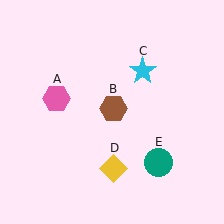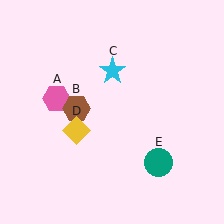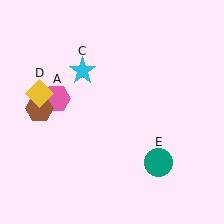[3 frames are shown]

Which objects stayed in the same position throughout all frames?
Pink hexagon (object A) and teal circle (object E) remained stationary.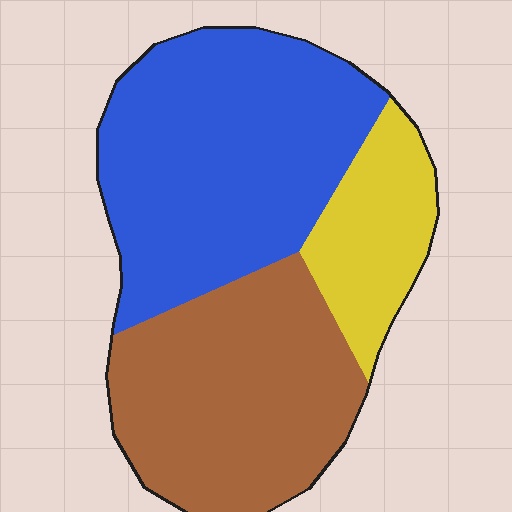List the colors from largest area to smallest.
From largest to smallest: blue, brown, yellow.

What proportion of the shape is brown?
Brown takes up between a third and a half of the shape.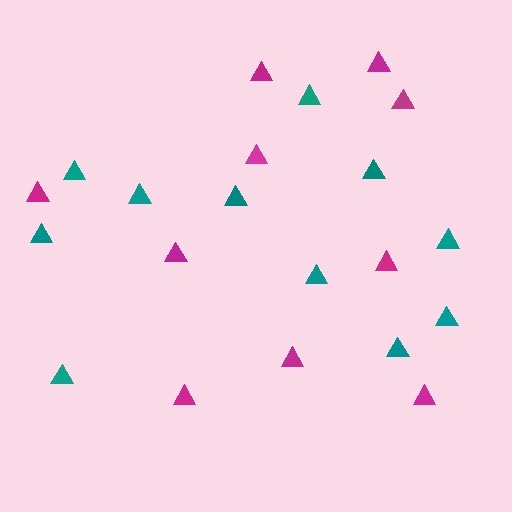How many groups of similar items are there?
There are 2 groups: one group of teal triangles (11) and one group of magenta triangles (10).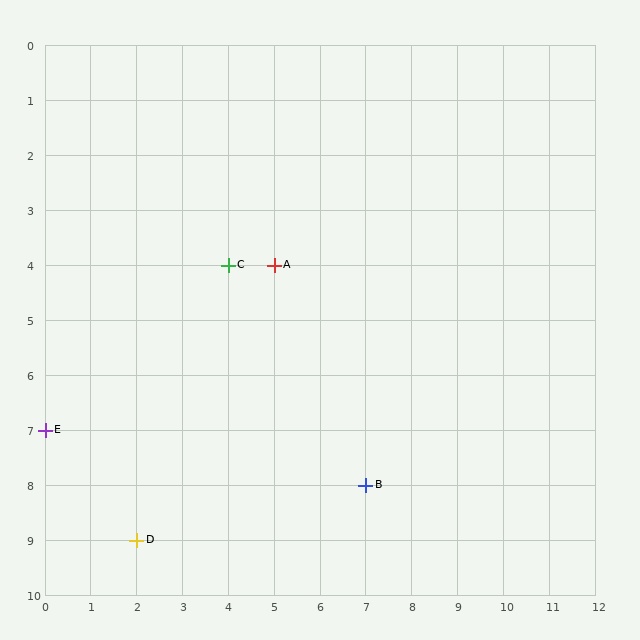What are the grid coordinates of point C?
Point C is at grid coordinates (4, 4).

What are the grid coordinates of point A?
Point A is at grid coordinates (5, 4).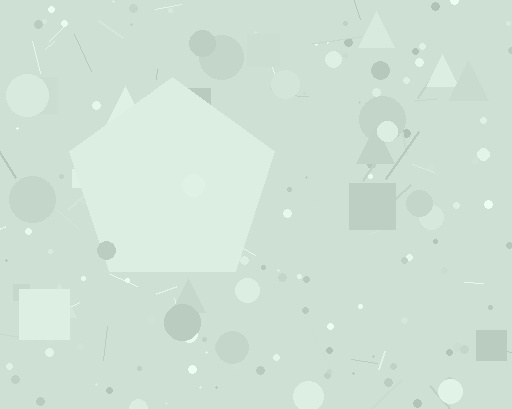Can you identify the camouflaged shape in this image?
The camouflaged shape is a pentagon.